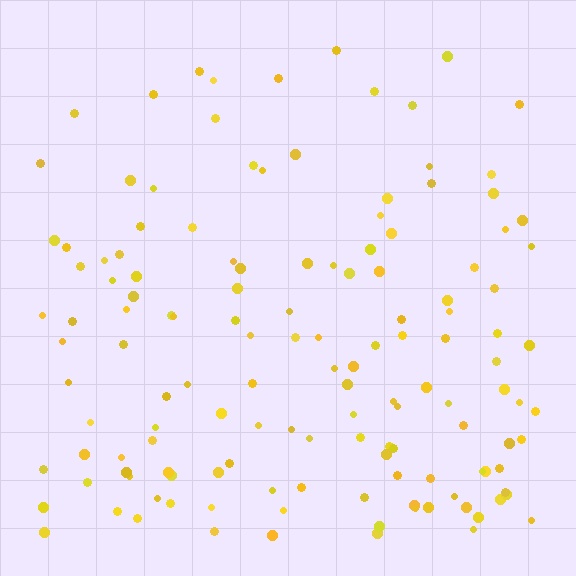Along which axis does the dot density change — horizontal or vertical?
Vertical.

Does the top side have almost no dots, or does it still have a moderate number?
Still a moderate number, just noticeably fewer than the bottom.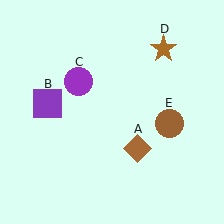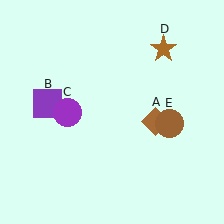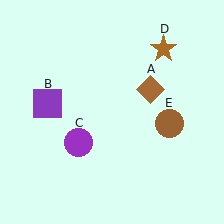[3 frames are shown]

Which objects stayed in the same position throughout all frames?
Purple square (object B) and brown star (object D) and brown circle (object E) remained stationary.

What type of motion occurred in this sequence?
The brown diamond (object A), purple circle (object C) rotated counterclockwise around the center of the scene.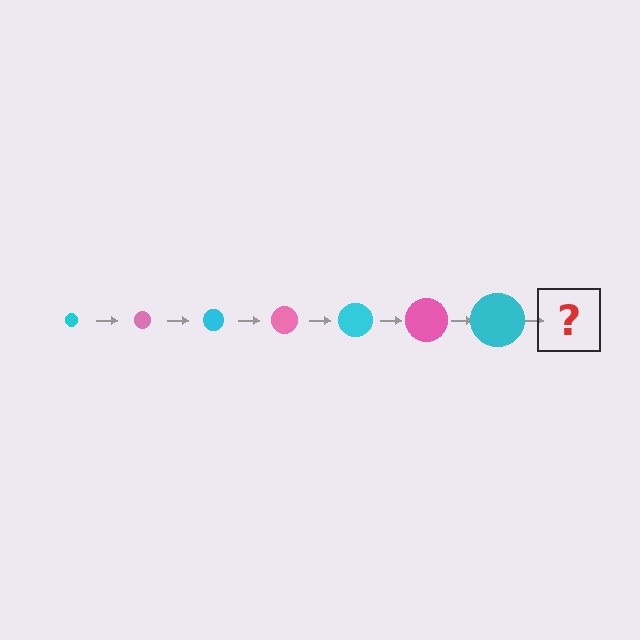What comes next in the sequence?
The next element should be a pink circle, larger than the previous one.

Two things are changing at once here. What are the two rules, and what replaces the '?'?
The two rules are that the circle grows larger each step and the color cycles through cyan and pink. The '?' should be a pink circle, larger than the previous one.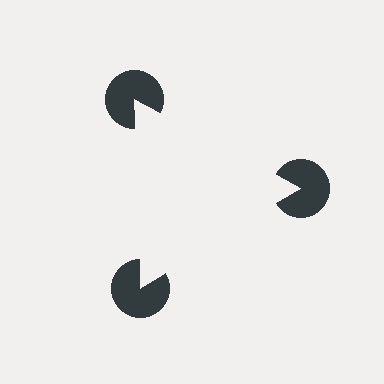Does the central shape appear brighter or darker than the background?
It typically appears slightly brighter than the background, even though no actual brightness change is drawn.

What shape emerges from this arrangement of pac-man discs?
An illusory triangle — its edges are inferred from the aligned wedge cuts in the pac-man discs, not physically drawn.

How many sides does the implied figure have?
3 sides.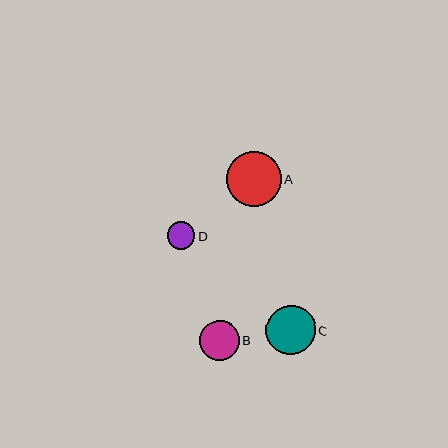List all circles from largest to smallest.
From largest to smallest: A, C, B, D.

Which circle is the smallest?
Circle D is the smallest with a size of approximately 28 pixels.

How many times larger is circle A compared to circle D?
Circle A is approximately 2.0 times the size of circle D.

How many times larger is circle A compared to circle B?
Circle A is approximately 1.4 times the size of circle B.